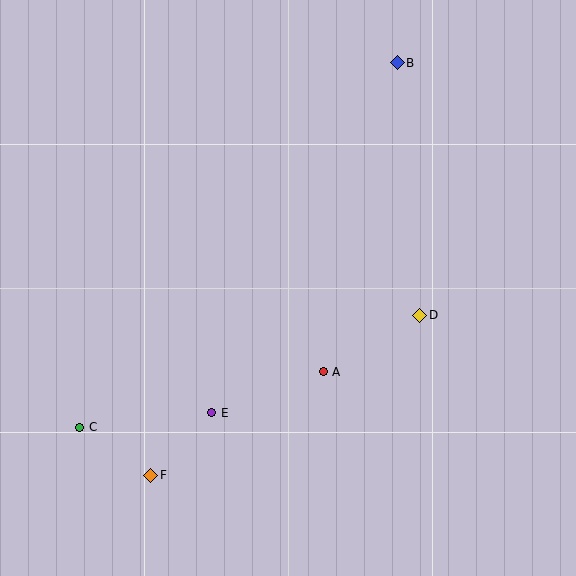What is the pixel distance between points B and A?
The distance between B and A is 318 pixels.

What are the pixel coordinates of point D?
Point D is at (420, 315).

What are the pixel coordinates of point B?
Point B is at (397, 63).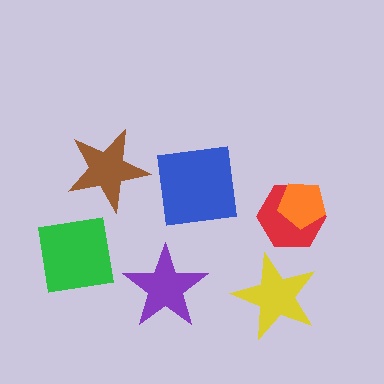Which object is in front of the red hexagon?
The orange pentagon is in front of the red hexagon.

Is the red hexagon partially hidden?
Yes, it is partially covered by another shape.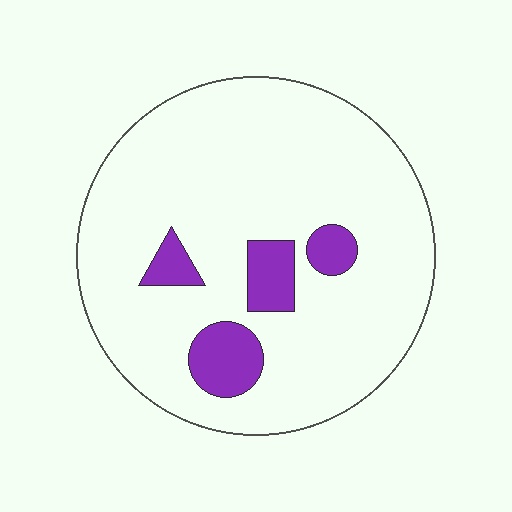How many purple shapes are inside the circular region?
4.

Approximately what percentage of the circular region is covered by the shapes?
Approximately 10%.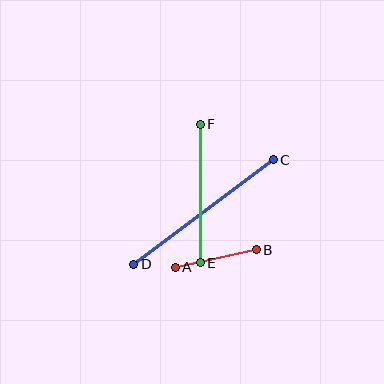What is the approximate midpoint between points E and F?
The midpoint is at approximately (200, 193) pixels.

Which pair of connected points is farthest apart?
Points C and D are farthest apart.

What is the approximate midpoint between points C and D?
The midpoint is at approximately (203, 212) pixels.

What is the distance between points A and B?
The distance is approximately 83 pixels.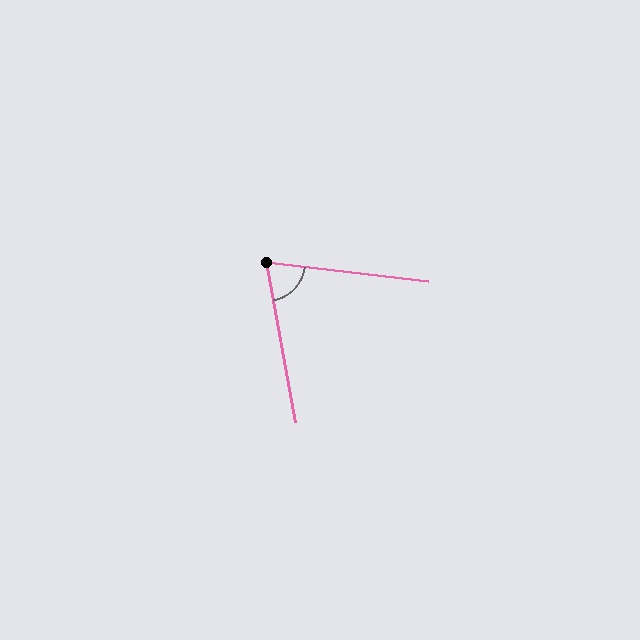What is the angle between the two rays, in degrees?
Approximately 73 degrees.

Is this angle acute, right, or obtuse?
It is acute.